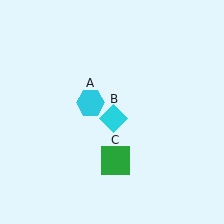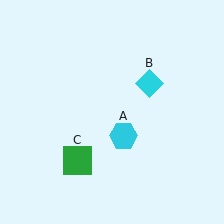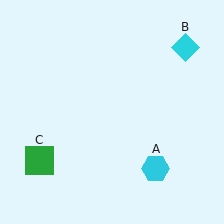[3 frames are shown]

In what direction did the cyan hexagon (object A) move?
The cyan hexagon (object A) moved down and to the right.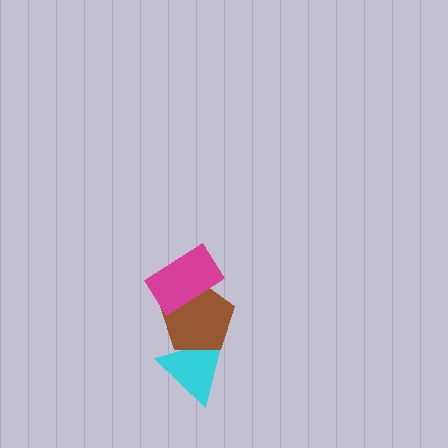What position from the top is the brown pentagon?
The brown pentagon is 2nd from the top.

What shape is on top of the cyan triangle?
The brown pentagon is on top of the cyan triangle.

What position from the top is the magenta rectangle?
The magenta rectangle is 1st from the top.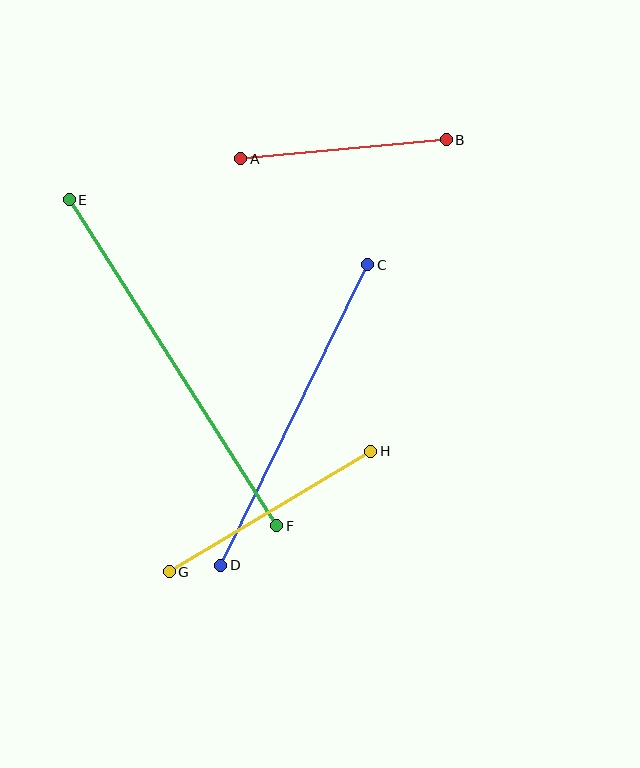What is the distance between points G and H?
The distance is approximately 235 pixels.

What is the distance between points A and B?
The distance is approximately 207 pixels.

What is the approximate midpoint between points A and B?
The midpoint is at approximately (343, 149) pixels.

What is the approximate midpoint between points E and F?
The midpoint is at approximately (173, 363) pixels.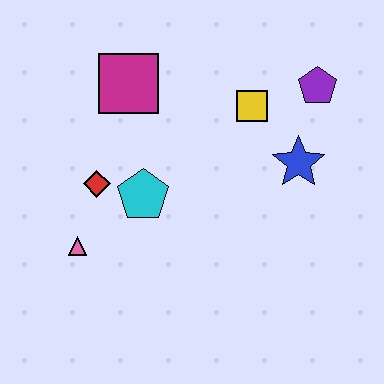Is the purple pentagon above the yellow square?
Yes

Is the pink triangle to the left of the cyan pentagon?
Yes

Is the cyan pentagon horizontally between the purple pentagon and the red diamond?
Yes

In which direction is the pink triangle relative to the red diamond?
The pink triangle is below the red diamond.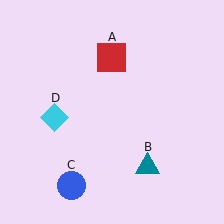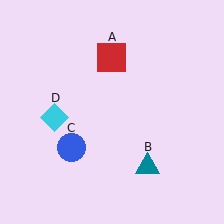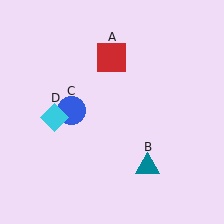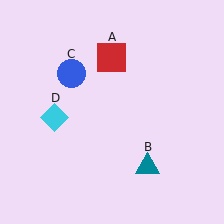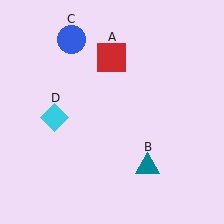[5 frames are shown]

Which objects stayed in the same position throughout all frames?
Red square (object A) and teal triangle (object B) and cyan diamond (object D) remained stationary.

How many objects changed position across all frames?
1 object changed position: blue circle (object C).